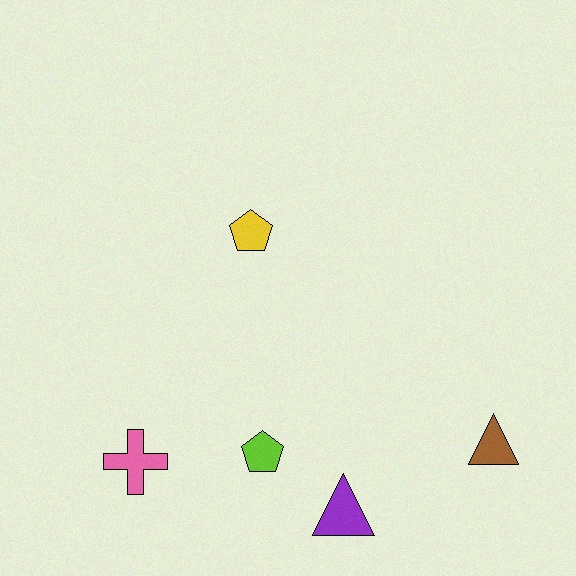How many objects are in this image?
There are 5 objects.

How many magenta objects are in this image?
There are no magenta objects.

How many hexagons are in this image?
There are no hexagons.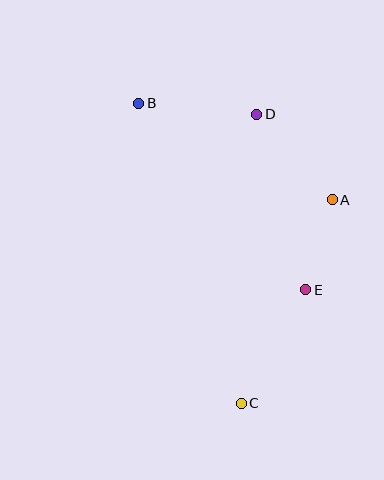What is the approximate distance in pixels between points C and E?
The distance between C and E is approximately 130 pixels.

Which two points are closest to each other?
Points A and E are closest to each other.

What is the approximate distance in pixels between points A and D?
The distance between A and D is approximately 114 pixels.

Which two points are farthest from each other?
Points B and C are farthest from each other.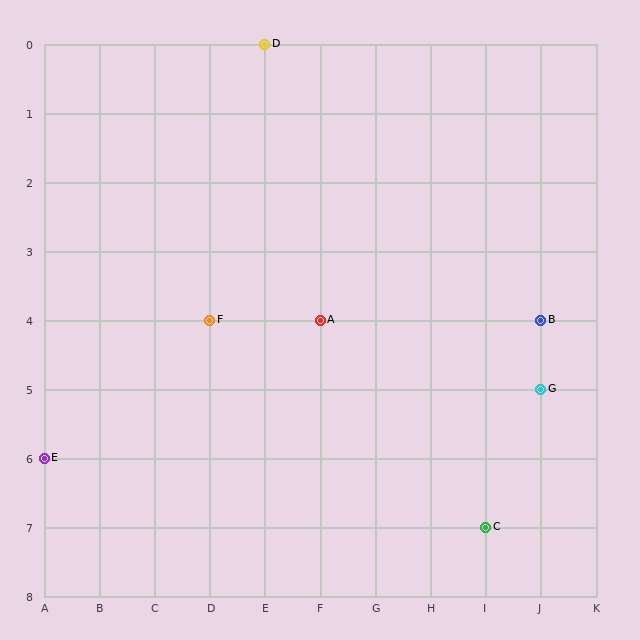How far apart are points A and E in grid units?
Points A and E are 5 columns and 2 rows apart (about 5.4 grid units diagonally).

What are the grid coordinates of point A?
Point A is at grid coordinates (F, 4).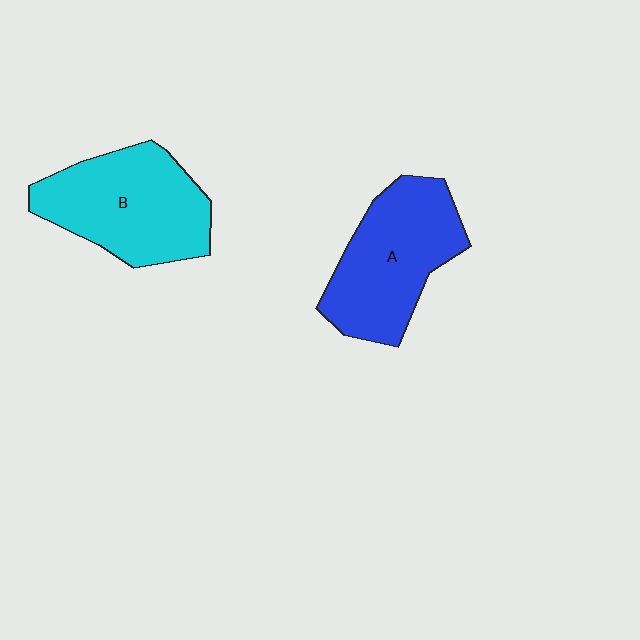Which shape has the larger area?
Shape B (cyan).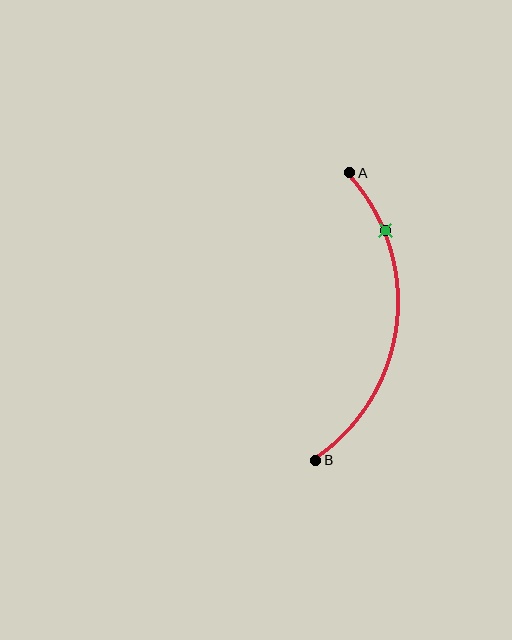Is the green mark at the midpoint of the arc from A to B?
No. The green mark lies on the arc but is closer to endpoint A. The arc midpoint would be at the point on the curve equidistant along the arc from both A and B.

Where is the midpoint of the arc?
The arc midpoint is the point on the curve farthest from the straight line joining A and B. It sits to the right of that line.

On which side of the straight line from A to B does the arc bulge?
The arc bulges to the right of the straight line connecting A and B.